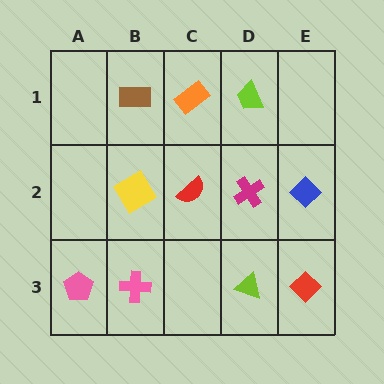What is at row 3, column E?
A red diamond.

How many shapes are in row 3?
4 shapes.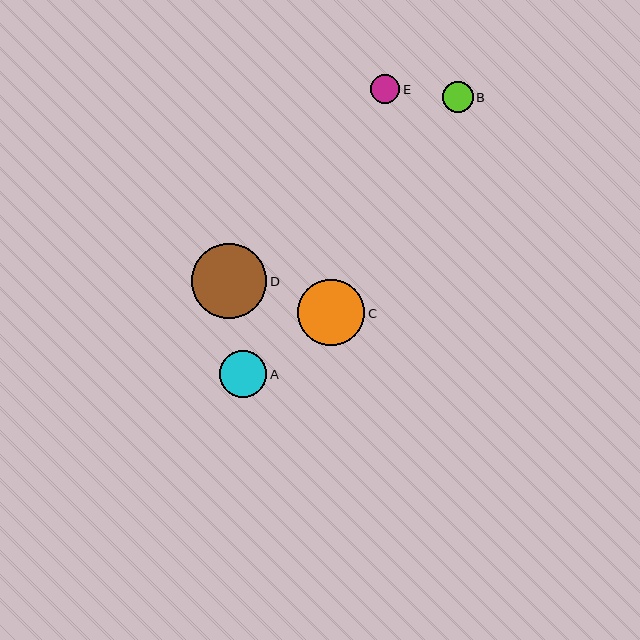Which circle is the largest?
Circle D is the largest with a size of approximately 75 pixels.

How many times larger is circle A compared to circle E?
Circle A is approximately 1.6 times the size of circle E.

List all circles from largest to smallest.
From largest to smallest: D, C, A, B, E.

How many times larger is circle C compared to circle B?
Circle C is approximately 2.2 times the size of circle B.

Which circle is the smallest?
Circle E is the smallest with a size of approximately 29 pixels.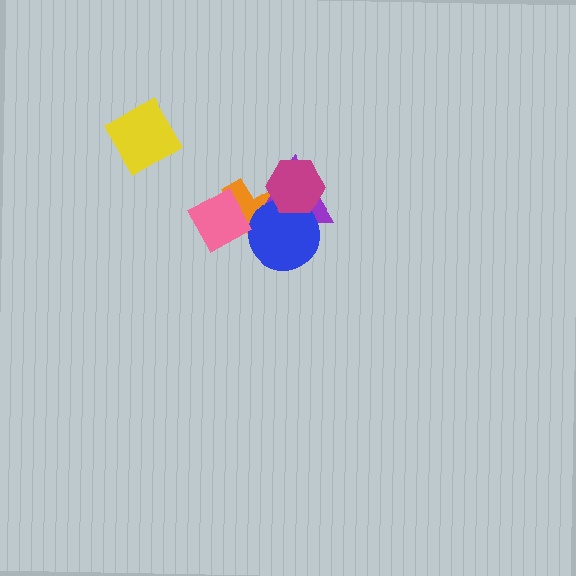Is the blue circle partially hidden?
Yes, it is partially covered by another shape.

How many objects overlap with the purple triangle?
3 objects overlap with the purple triangle.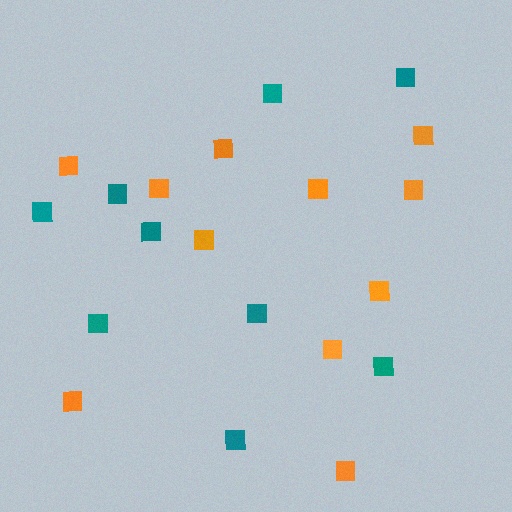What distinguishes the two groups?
There are 2 groups: one group of teal squares (9) and one group of orange squares (11).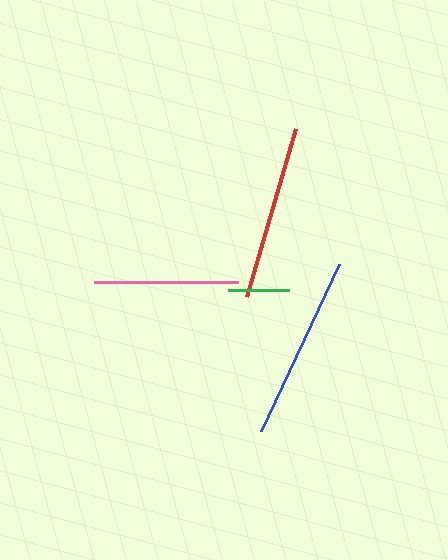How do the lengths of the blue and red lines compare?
The blue and red lines are approximately the same length.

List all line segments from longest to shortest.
From longest to shortest: blue, red, pink, green.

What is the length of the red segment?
The red segment is approximately 175 pixels long.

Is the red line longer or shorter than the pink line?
The red line is longer than the pink line.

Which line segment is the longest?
The blue line is the longest at approximately 184 pixels.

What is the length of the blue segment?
The blue segment is approximately 184 pixels long.